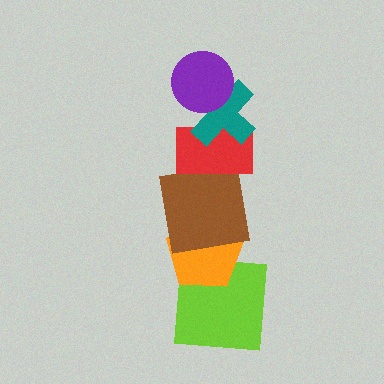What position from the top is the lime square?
The lime square is 6th from the top.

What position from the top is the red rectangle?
The red rectangle is 3rd from the top.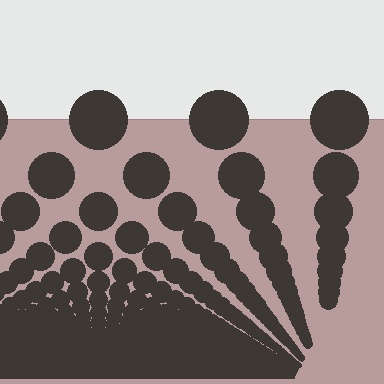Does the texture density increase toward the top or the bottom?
Density increases toward the bottom.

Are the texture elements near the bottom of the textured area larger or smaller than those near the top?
Smaller. The gradient is inverted — elements near the bottom are smaller and denser.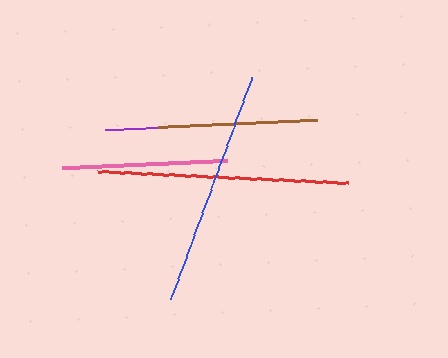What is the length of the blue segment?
The blue segment is approximately 236 pixels long.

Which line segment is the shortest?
The purple line is the shortest at approximately 100 pixels.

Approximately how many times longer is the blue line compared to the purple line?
The blue line is approximately 2.4 times the length of the purple line.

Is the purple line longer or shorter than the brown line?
The brown line is longer than the purple line.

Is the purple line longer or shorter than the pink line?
The pink line is longer than the purple line.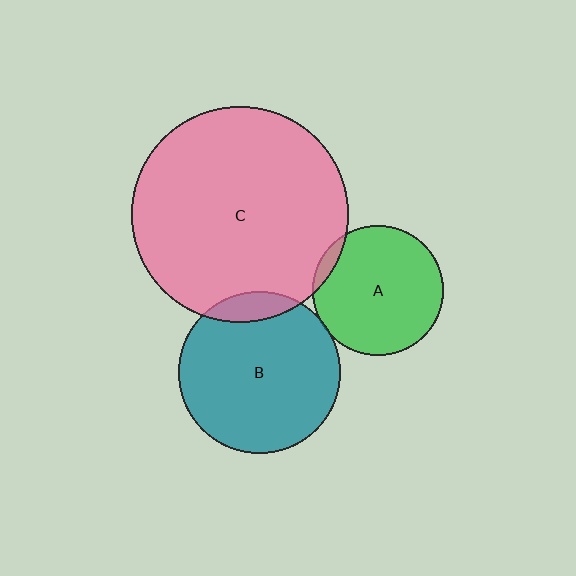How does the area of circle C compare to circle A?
Approximately 2.7 times.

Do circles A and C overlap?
Yes.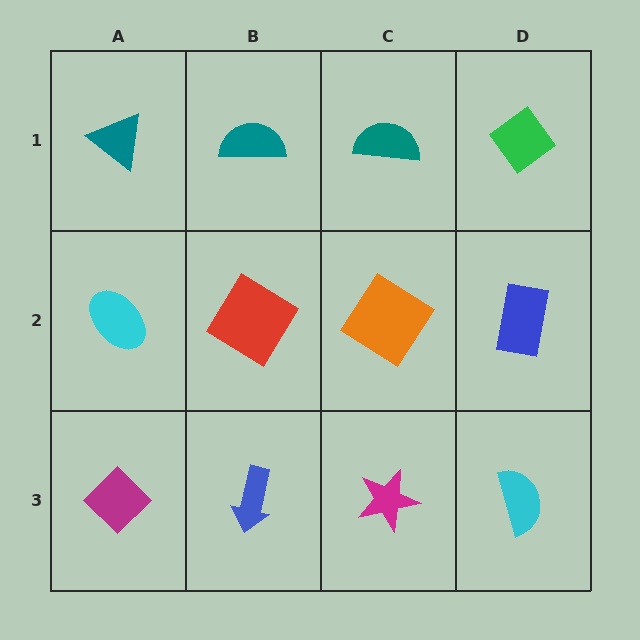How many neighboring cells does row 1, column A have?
2.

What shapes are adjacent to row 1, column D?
A blue rectangle (row 2, column D), a teal semicircle (row 1, column C).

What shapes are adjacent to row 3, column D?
A blue rectangle (row 2, column D), a magenta star (row 3, column C).